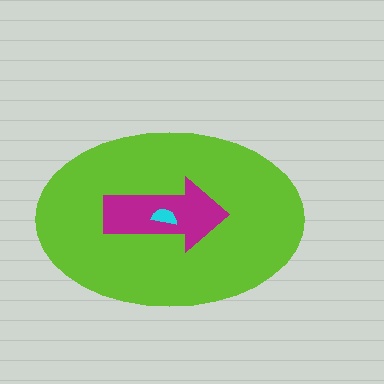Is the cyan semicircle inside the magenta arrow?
Yes.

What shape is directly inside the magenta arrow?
The cyan semicircle.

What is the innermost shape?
The cyan semicircle.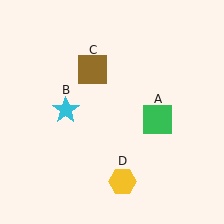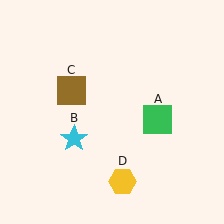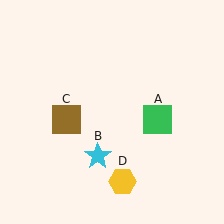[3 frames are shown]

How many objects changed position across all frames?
2 objects changed position: cyan star (object B), brown square (object C).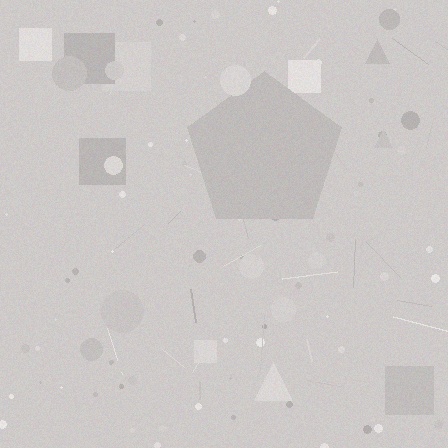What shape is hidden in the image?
A pentagon is hidden in the image.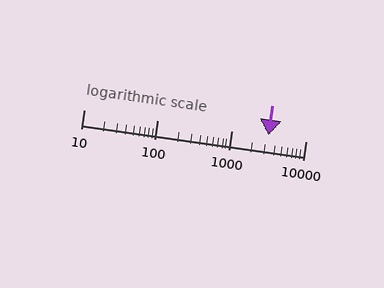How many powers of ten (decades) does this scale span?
The scale spans 3 decades, from 10 to 10000.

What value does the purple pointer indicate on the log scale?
The pointer indicates approximately 3100.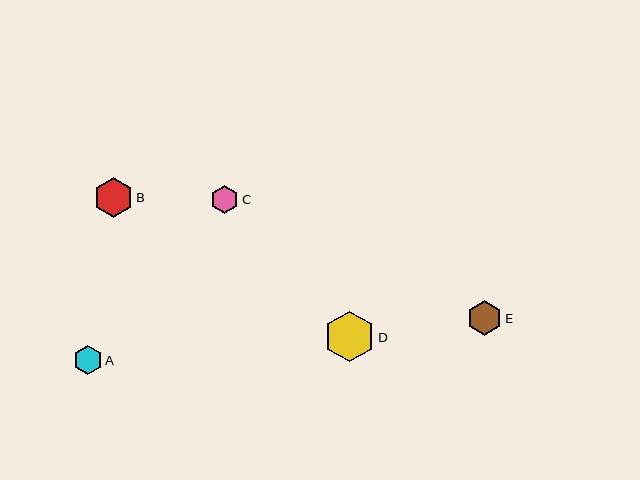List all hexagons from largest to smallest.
From largest to smallest: D, B, E, A, C.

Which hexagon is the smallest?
Hexagon C is the smallest with a size of approximately 28 pixels.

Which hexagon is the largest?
Hexagon D is the largest with a size of approximately 50 pixels.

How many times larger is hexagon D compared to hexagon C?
Hexagon D is approximately 1.8 times the size of hexagon C.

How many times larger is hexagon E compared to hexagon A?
Hexagon E is approximately 1.2 times the size of hexagon A.